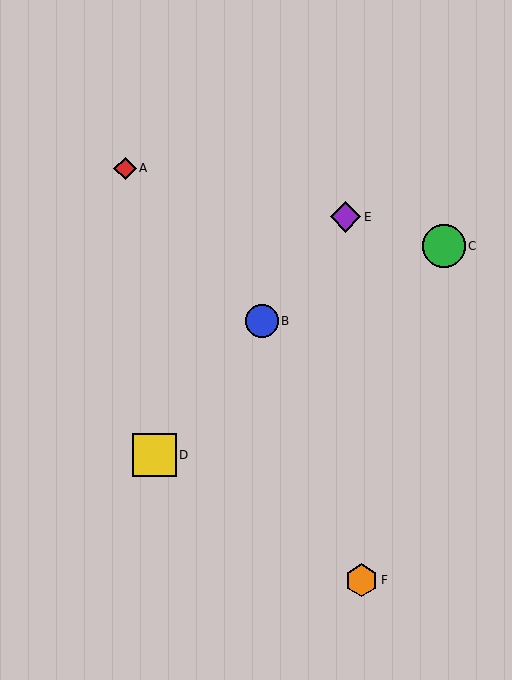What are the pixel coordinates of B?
Object B is at (262, 321).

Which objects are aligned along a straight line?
Objects B, D, E are aligned along a straight line.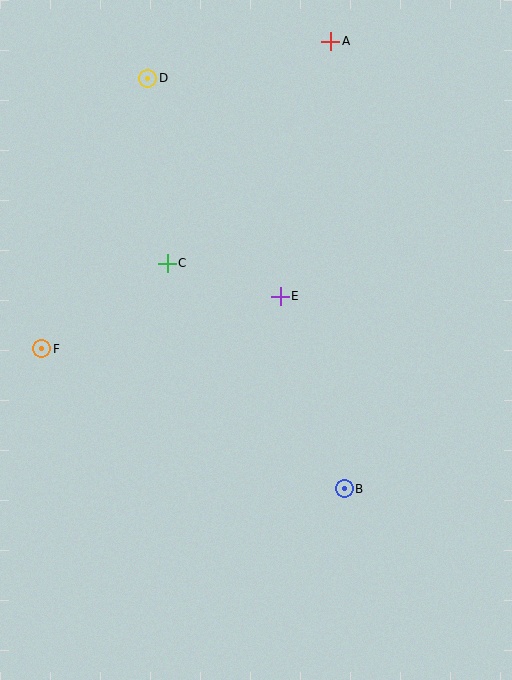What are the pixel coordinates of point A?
Point A is at (331, 41).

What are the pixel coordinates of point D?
Point D is at (148, 78).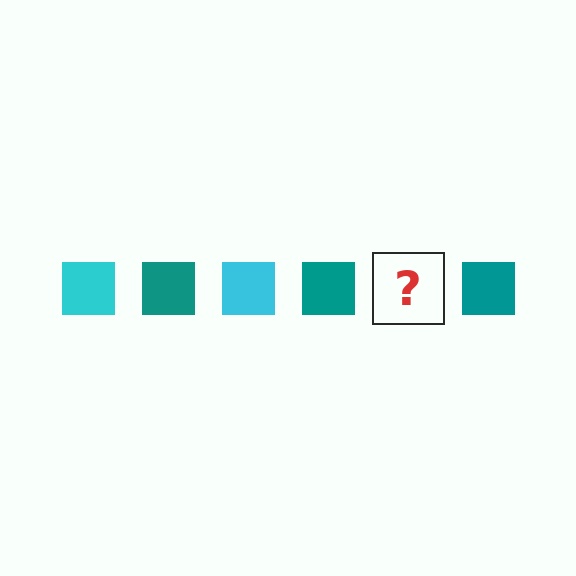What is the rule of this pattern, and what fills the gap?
The rule is that the pattern cycles through cyan, teal squares. The gap should be filled with a cyan square.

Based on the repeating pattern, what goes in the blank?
The blank should be a cyan square.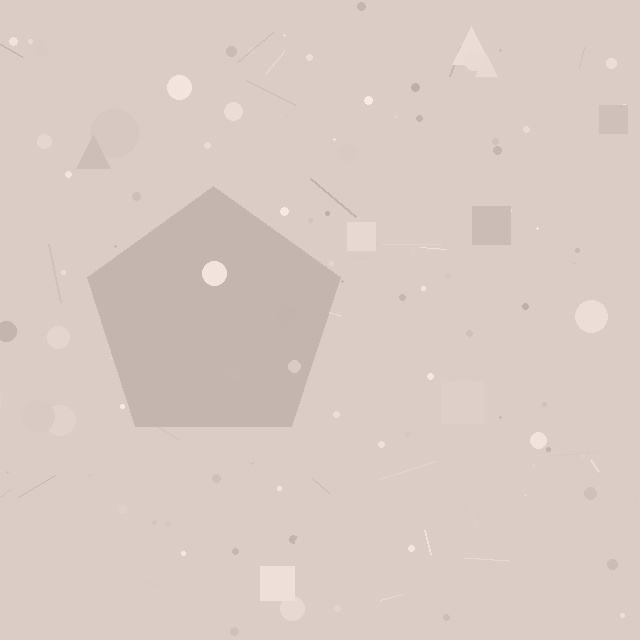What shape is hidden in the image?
A pentagon is hidden in the image.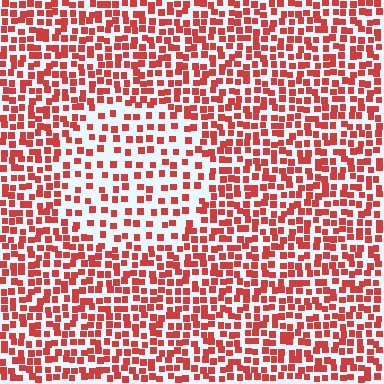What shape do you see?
I see a circle.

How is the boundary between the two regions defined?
The boundary is defined by a change in element density (approximately 1.9x ratio). All elements are the same color, size, and shape.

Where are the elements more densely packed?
The elements are more densely packed outside the circle boundary.